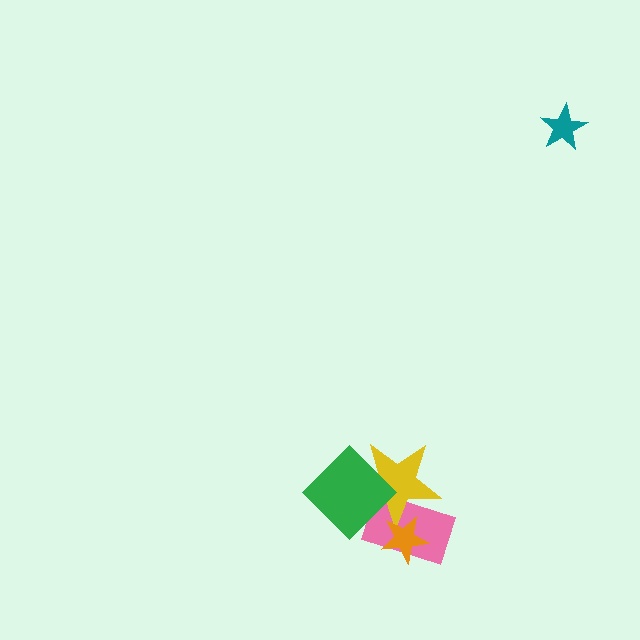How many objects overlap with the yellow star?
3 objects overlap with the yellow star.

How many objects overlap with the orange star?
2 objects overlap with the orange star.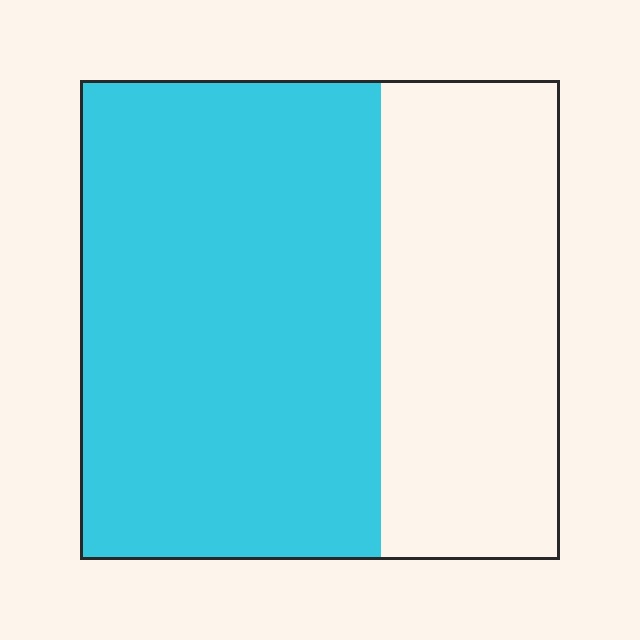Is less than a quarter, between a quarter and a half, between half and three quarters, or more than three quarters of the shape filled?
Between half and three quarters.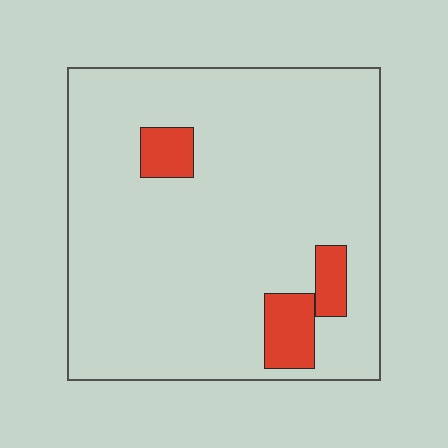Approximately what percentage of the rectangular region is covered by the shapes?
Approximately 10%.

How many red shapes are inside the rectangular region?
3.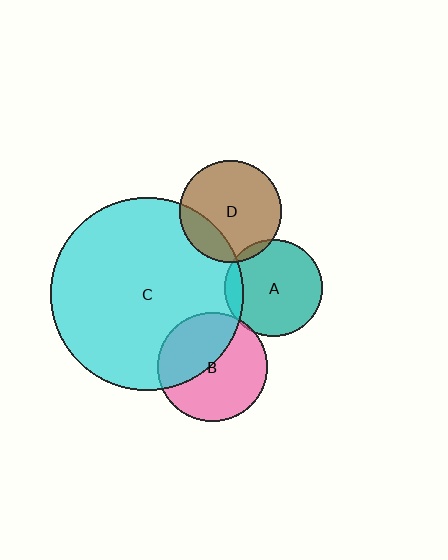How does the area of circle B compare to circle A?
Approximately 1.3 times.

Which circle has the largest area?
Circle C (cyan).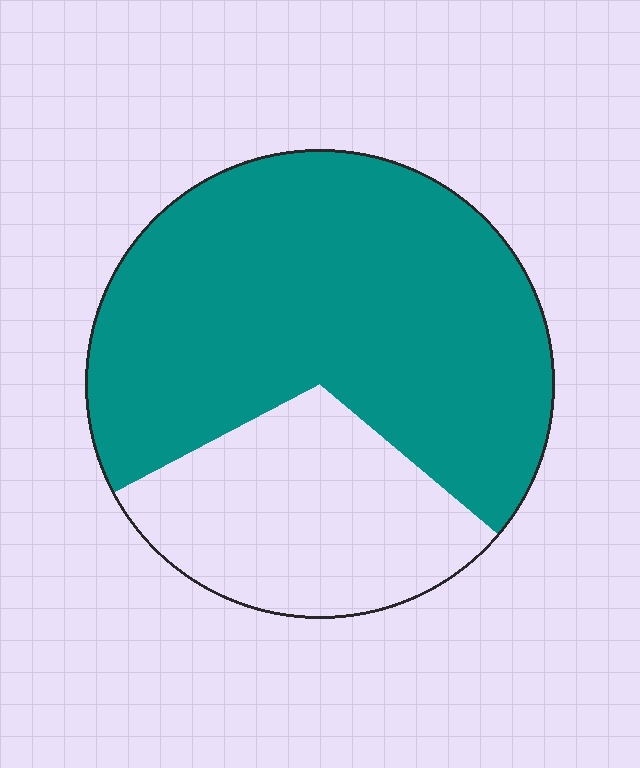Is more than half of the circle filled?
Yes.